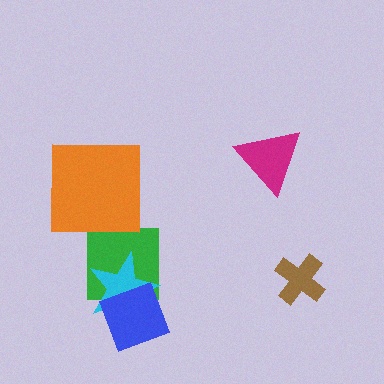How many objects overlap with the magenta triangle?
0 objects overlap with the magenta triangle.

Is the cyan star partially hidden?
Yes, it is partially covered by another shape.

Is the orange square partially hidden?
No, no other shape covers it.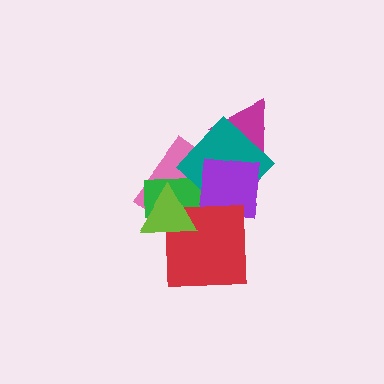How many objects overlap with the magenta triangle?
2 objects overlap with the magenta triangle.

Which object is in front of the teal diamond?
The purple square is in front of the teal diamond.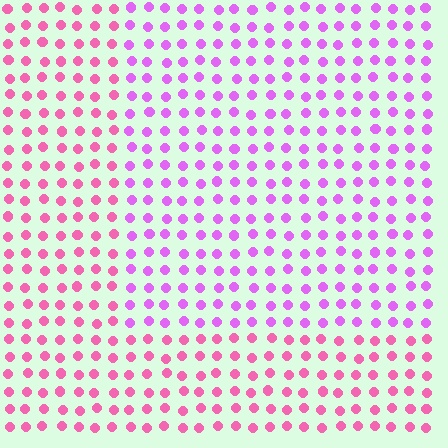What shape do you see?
I see a rectangle.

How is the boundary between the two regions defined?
The boundary is defined purely by a slight shift in hue (about 36 degrees). Spacing, size, and orientation are identical on both sides.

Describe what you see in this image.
The image is filled with small pink elements in a uniform arrangement. A rectangle-shaped region is visible where the elements are tinted to a slightly different hue, forming a subtle color boundary.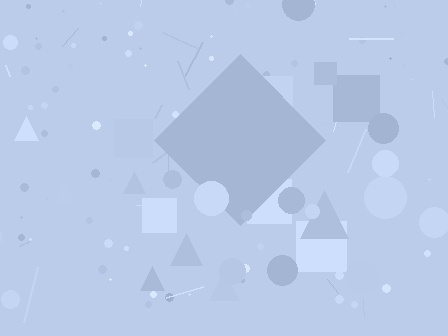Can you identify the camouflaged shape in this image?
The camouflaged shape is a diamond.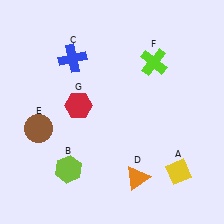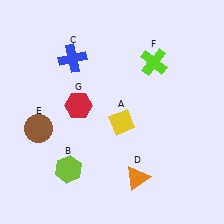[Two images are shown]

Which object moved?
The yellow diamond (A) moved left.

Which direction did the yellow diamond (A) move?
The yellow diamond (A) moved left.